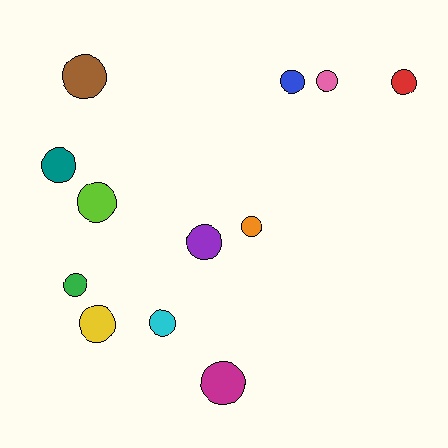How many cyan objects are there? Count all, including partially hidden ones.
There is 1 cyan object.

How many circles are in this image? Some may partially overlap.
There are 12 circles.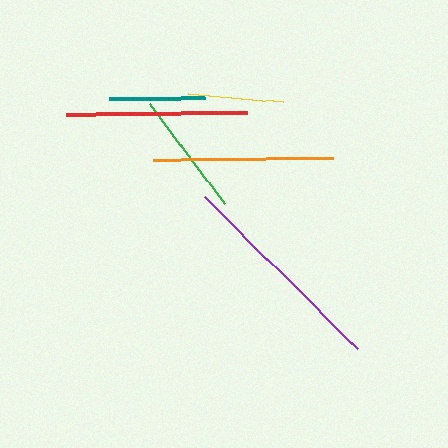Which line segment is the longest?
The purple line is the longest at approximately 216 pixels.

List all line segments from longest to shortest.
From longest to shortest: purple, red, orange, green, teal, yellow.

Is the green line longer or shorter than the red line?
The red line is longer than the green line.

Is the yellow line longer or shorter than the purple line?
The purple line is longer than the yellow line.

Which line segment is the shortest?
The yellow line is the shortest at approximately 95 pixels.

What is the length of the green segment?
The green segment is approximately 125 pixels long.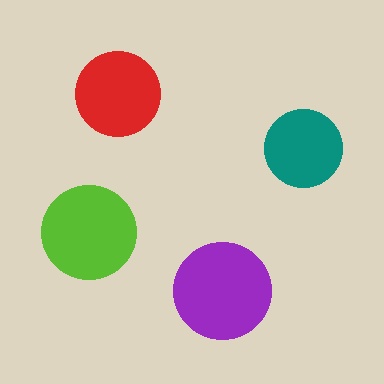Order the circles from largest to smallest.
the purple one, the lime one, the red one, the teal one.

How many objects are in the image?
There are 4 objects in the image.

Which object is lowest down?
The purple circle is bottommost.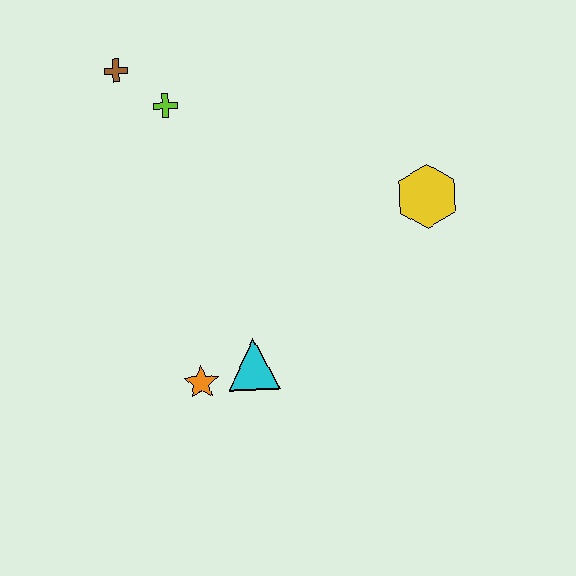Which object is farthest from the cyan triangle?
The brown cross is farthest from the cyan triangle.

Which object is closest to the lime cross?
The brown cross is closest to the lime cross.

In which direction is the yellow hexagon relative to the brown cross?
The yellow hexagon is to the right of the brown cross.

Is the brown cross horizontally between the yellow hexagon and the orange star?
No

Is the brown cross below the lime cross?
No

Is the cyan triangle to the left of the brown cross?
No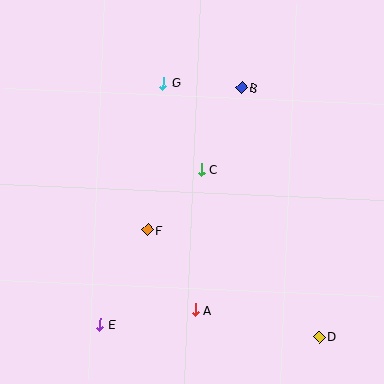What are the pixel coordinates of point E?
Point E is at (100, 324).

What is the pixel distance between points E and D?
The distance between E and D is 220 pixels.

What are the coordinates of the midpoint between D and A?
The midpoint between D and A is at (257, 324).